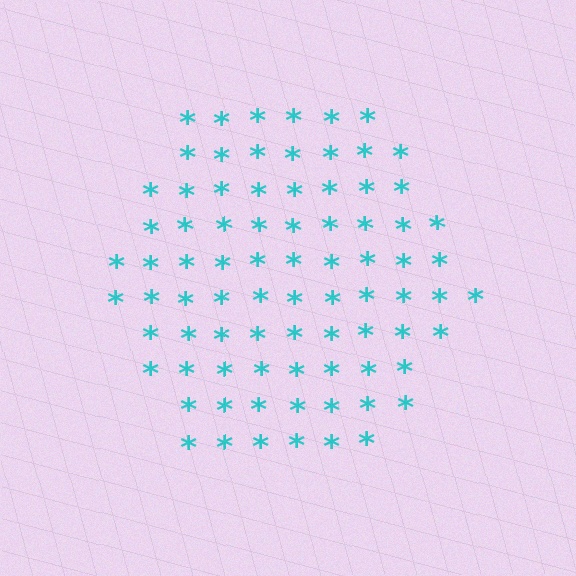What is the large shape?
The large shape is a hexagon.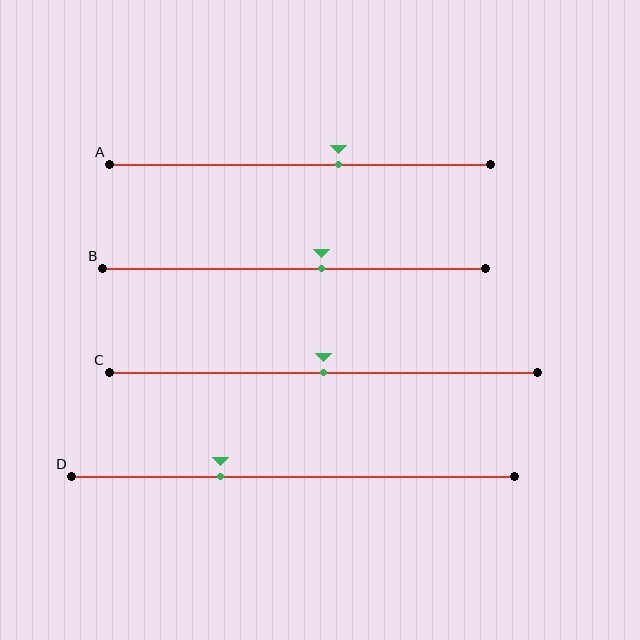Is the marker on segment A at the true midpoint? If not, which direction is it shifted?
No, the marker on segment A is shifted to the right by about 10% of the segment length.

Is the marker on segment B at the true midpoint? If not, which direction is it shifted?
No, the marker on segment B is shifted to the right by about 7% of the segment length.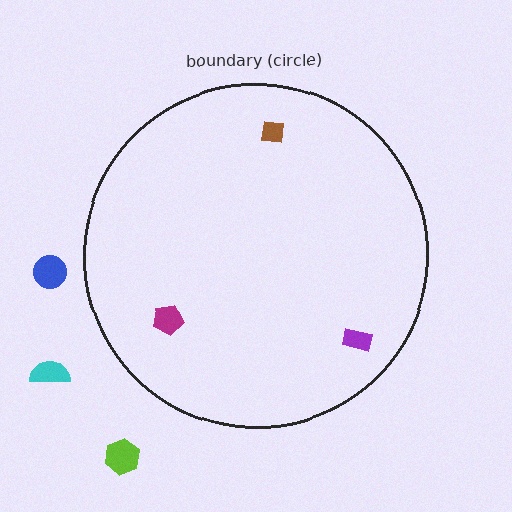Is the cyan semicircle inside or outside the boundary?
Outside.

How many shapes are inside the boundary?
3 inside, 3 outside.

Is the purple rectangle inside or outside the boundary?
Inside.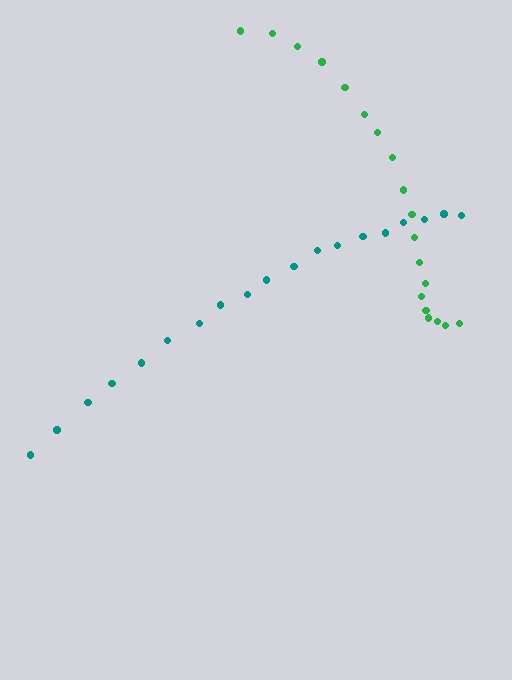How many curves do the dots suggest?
There are 2 distinct paths.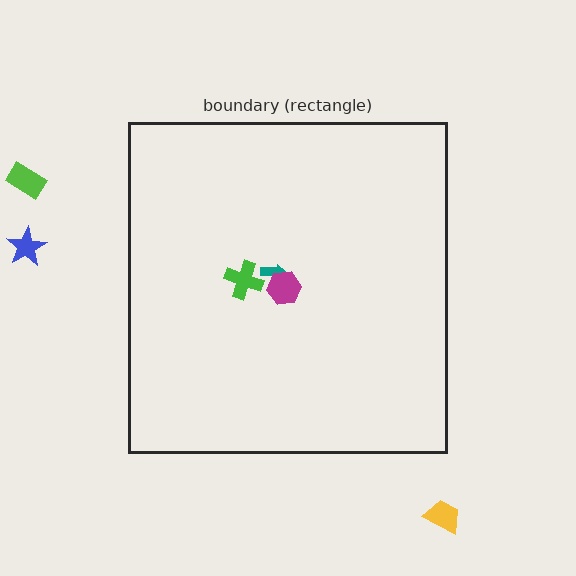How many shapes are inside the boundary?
3 inside, 3 outside.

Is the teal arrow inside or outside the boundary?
Inside.